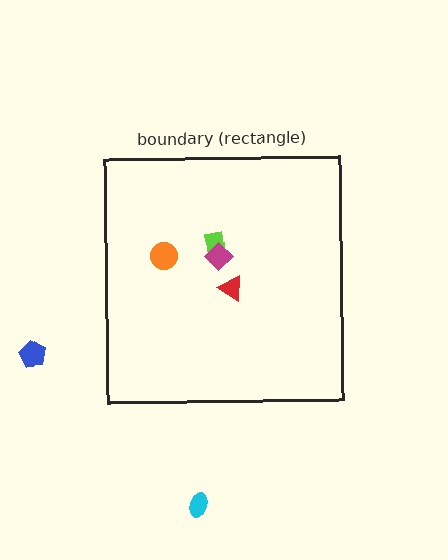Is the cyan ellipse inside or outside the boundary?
Outside.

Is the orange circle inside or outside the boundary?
Inside.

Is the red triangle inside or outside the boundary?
Inside.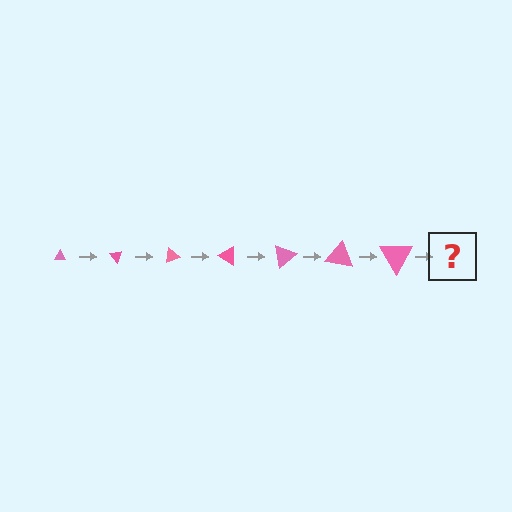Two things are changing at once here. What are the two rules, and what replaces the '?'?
The two rules are that the triangle grows larger each step and it rotates 50 degrees each step. The '?' should be a triangle, larger than the previous one and rotated 350 degrees from the start.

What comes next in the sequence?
The next element should be a triangle, larger than the previous one and rotated 350 degrees from the start.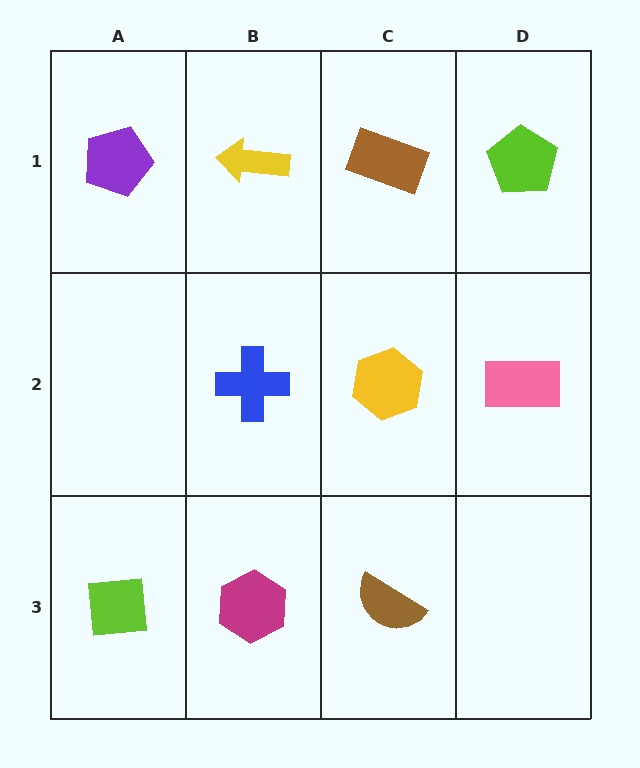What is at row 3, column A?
A lime square.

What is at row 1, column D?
A lime pentagon.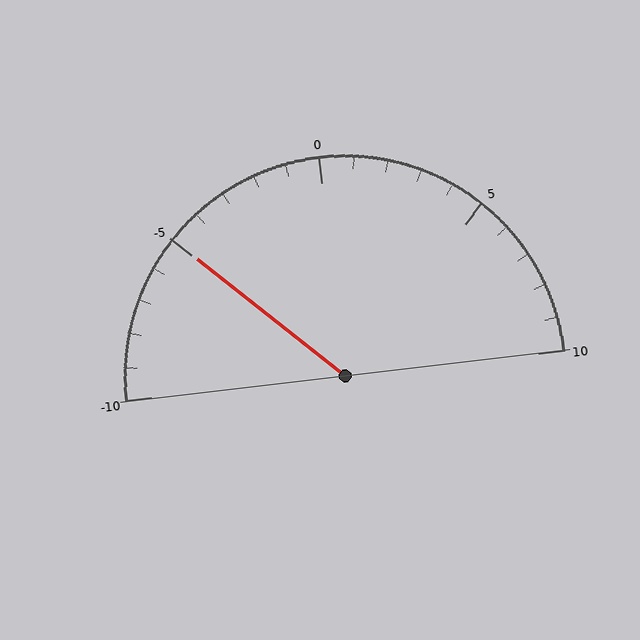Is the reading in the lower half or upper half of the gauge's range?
The reading is in the lower half of the range (-10 to 10).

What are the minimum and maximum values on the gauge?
The gauge ranges from -10 to 10.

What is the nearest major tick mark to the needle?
The nearest major tick mark is -5.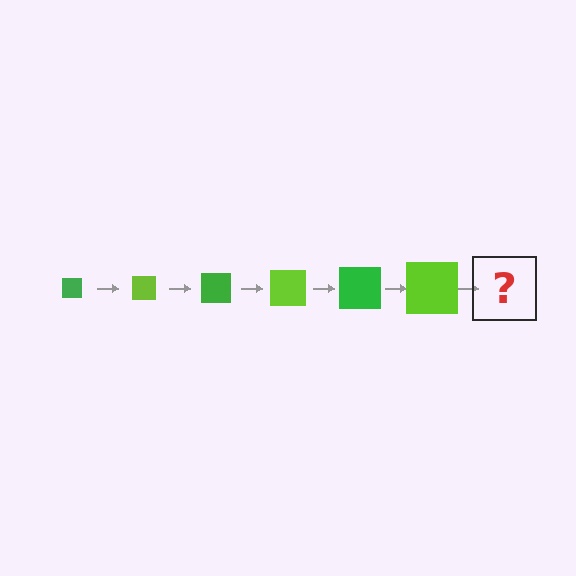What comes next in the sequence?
The next element should be a green square, larger than the previous one.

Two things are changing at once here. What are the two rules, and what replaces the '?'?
The two rules are that the square grows larger each step and the color cycles through green and lime. The '?' should be a green square, larger than the previous one.